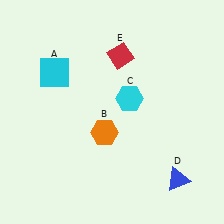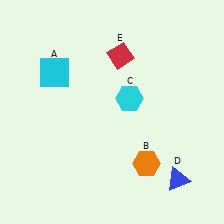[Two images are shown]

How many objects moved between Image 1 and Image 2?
1 object moved between the two images.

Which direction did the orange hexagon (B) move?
The orange hexagon (B) moved right.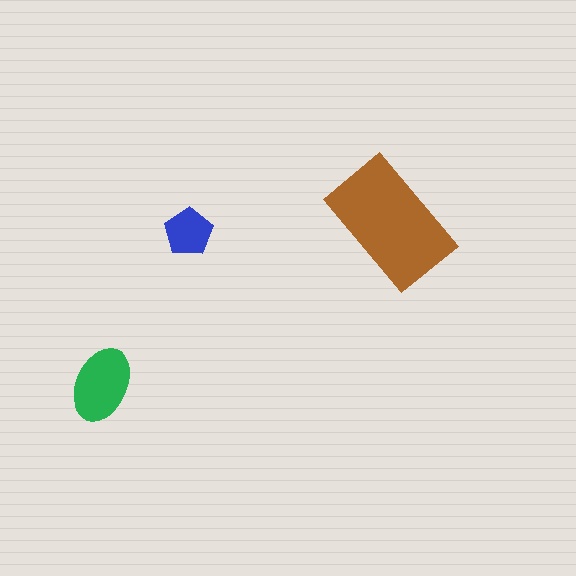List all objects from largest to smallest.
The brown rectangle, the green ellipse, the blue pentagon.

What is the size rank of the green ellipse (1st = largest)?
2nd.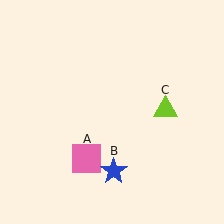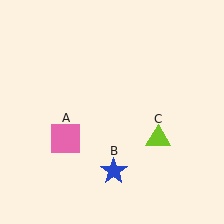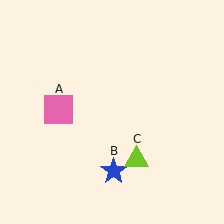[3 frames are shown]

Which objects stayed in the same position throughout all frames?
Blue star (object B) remained stationary.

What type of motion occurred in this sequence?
The pink square (object A), lime triangle (object C) rotated clockwise around the center of the scene.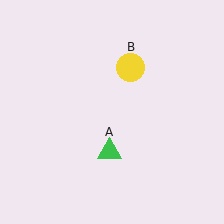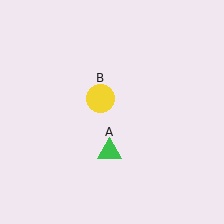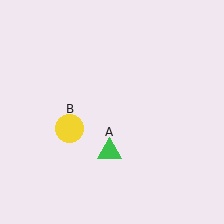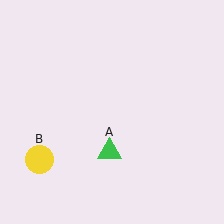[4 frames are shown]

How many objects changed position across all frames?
1 object changed position: yellow circle (object B).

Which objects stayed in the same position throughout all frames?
Green triangle (object A) remained stationary.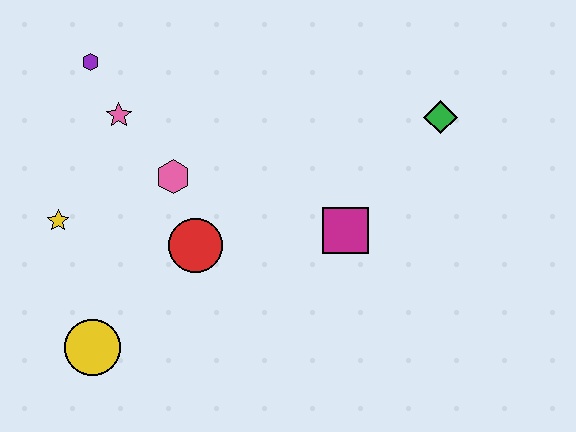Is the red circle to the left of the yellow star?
No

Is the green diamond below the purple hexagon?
Yes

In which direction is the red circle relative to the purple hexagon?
The red circle is below the purple hexagon.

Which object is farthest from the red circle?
The green diamond is farthest from the red circle.